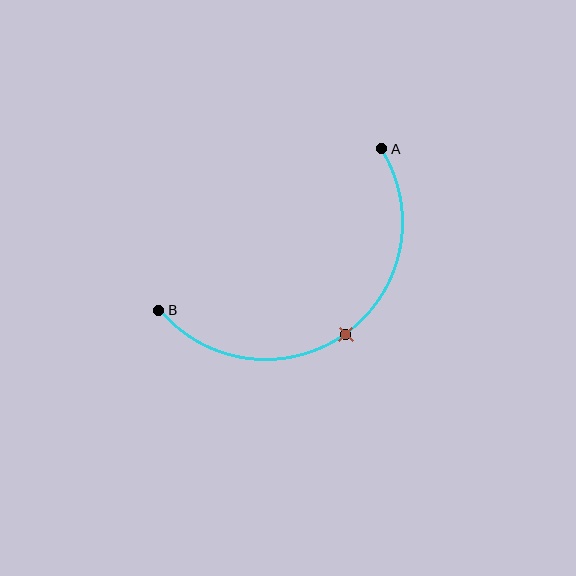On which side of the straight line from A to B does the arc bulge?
The arc bulges below and to the right of the straight line connecting A and B.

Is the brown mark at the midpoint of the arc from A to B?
Yes. The brown mark lies on the arc at equal arc-length from both A and B — it is the arc midpoint.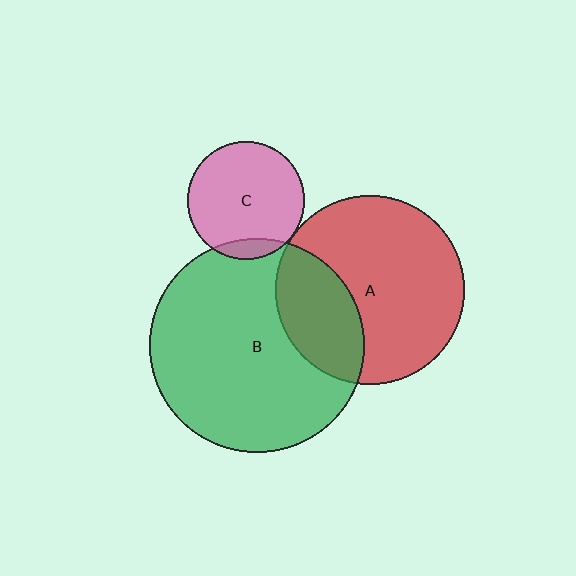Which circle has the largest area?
Circle B (green).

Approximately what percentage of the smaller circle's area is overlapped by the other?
Approximately 30%.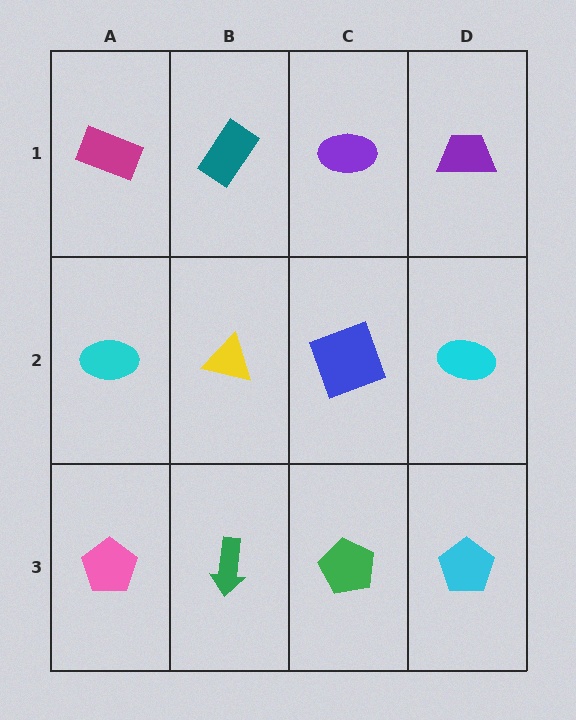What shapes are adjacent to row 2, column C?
A purple ellipse (row 1, column C), a green pentagon (row 3, column C), a yellow triangle (row 2, column B), a cyan ellipse (row 2, column D).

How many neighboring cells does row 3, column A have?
2.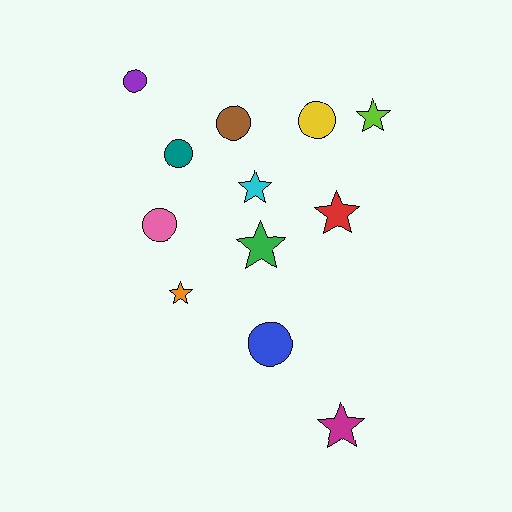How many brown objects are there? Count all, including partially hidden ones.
There is 1 brown object.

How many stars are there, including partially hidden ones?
There are 6 stars.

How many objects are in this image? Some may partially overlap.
There are 12 objects.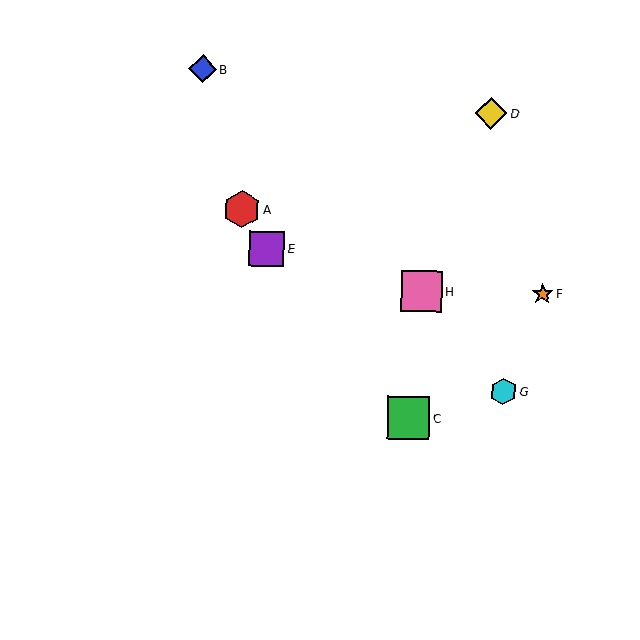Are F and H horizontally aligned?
Yes, both are at y≈294.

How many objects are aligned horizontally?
2 objects (F, H) are aligned horizontally.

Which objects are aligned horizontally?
Objects F, H are aligned horizontally.